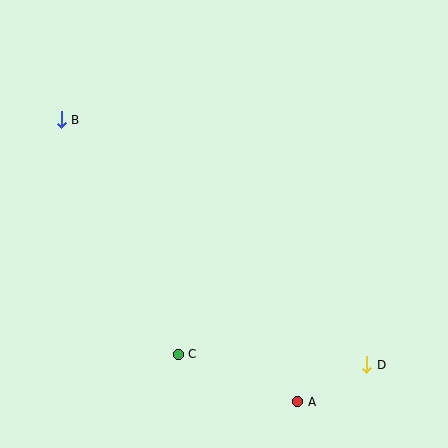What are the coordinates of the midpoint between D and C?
The midpoint between D and C is at (272, 360).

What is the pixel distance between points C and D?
The distance between C and D is 189 pixels.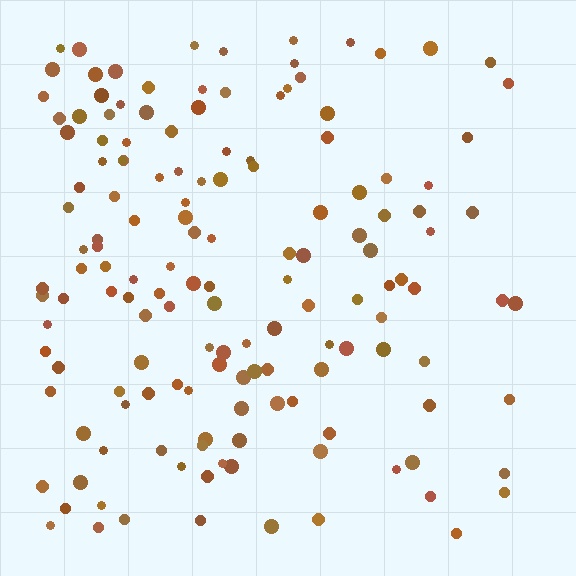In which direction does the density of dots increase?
From right to left, with the left side densest.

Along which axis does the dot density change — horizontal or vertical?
Horizontal.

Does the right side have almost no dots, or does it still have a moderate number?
Still a moderate number, just noticeably fewer than the left.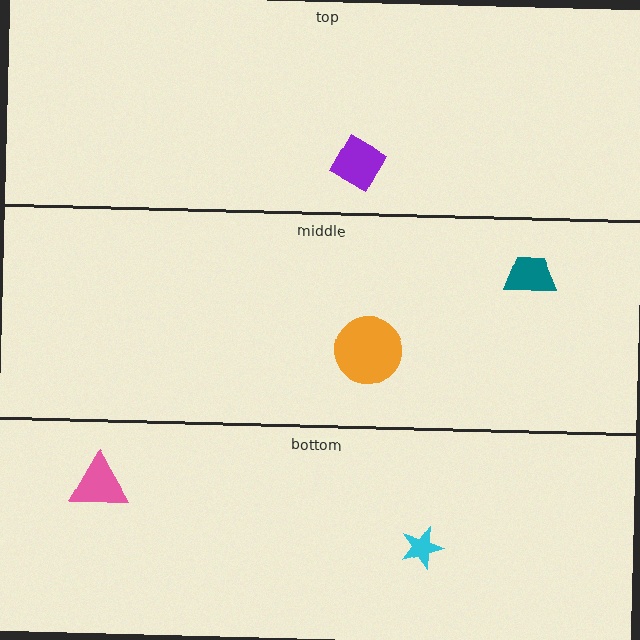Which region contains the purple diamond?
The top region.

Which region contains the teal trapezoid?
The middle region.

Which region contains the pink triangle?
The bottom region.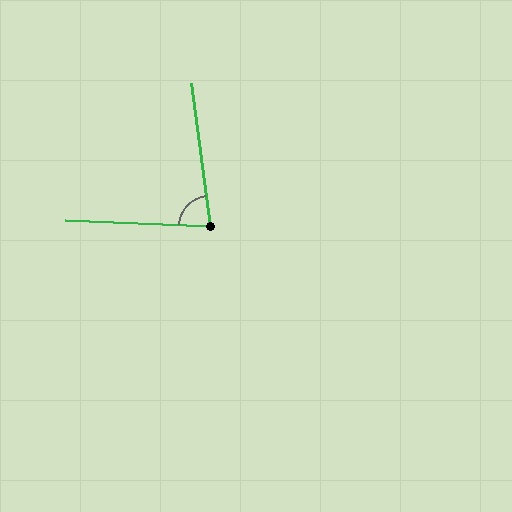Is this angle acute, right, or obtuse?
It is acute.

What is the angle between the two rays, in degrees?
Approximately 80 degrees.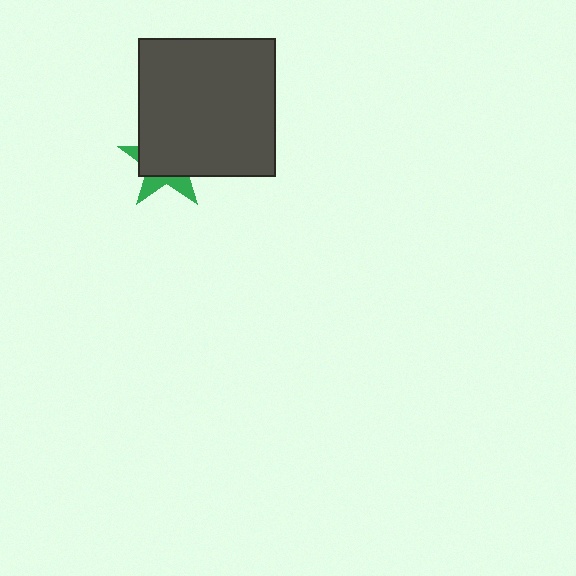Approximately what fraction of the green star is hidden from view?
Roughly 69% of the green star is hidden behind the dark gray square.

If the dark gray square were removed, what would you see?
You would see the complete green star.